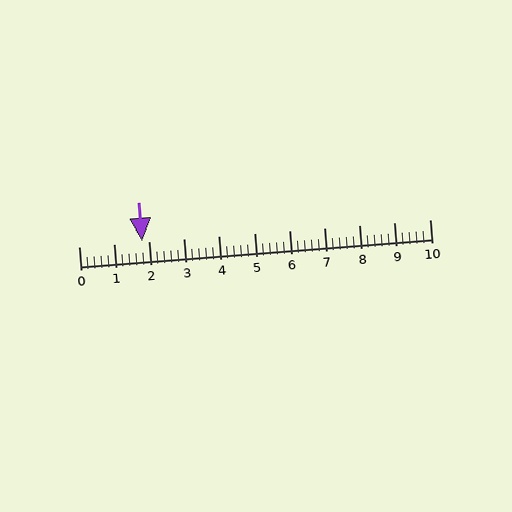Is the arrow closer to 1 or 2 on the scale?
The arrow is closer to 2.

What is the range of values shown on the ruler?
The ruler shows values from 0 to 10.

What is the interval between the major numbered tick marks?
The major tick marks are spaced 1 units apart.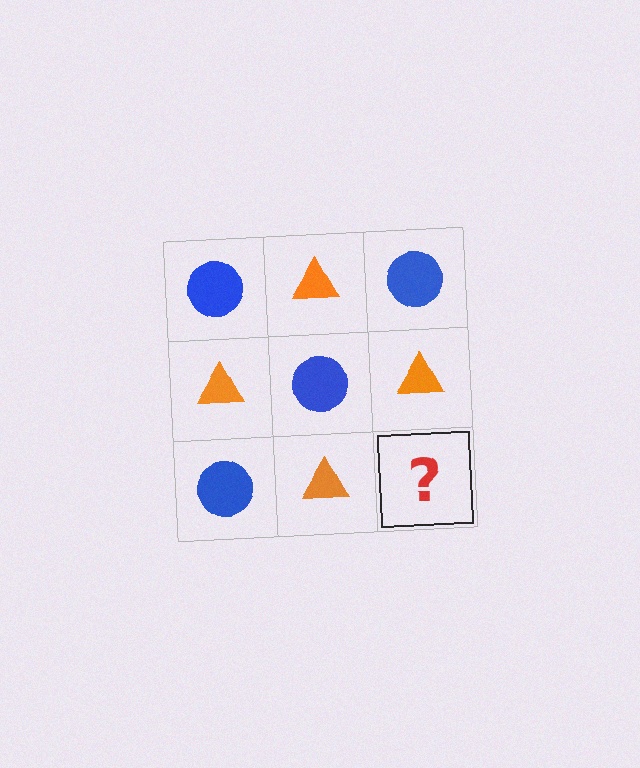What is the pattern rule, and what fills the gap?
The rule is that it alternates blue circle and orange triangle in a checkerboard pattern. The gap should be filled with a blue circle.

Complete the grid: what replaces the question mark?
The question mark should be replaced with a blue circle.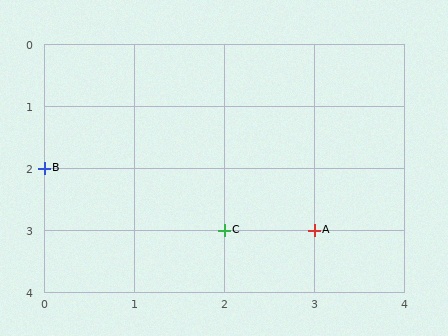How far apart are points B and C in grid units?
Points B and C are 2 columns and 1 row apart (about 2.2 grid units diagonally).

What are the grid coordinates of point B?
Point B is at grid coordinates (0, 2).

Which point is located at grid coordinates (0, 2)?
Point B is at (0, 2).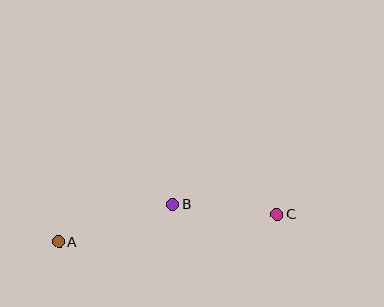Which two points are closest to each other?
Points B and C are closest to each other.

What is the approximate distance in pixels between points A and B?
The distance between A and B is approximately 120 pixels.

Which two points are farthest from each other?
Points A and C are farthest from each other.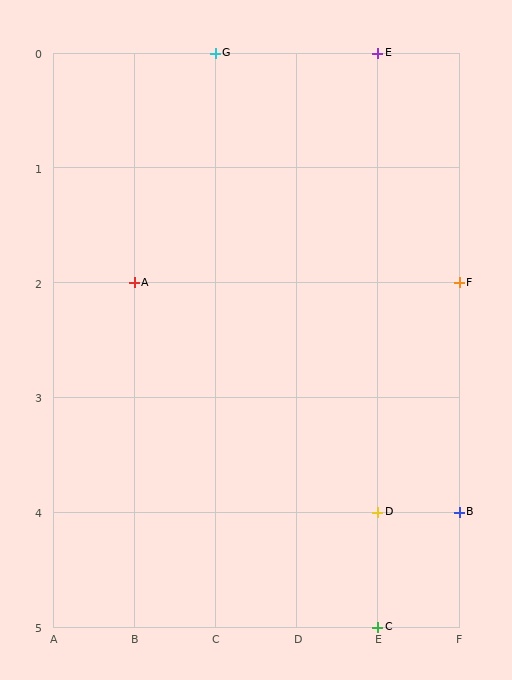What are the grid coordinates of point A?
Point A is at grid coordinates (B, 2).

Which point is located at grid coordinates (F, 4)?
Point B is at (F, 4).